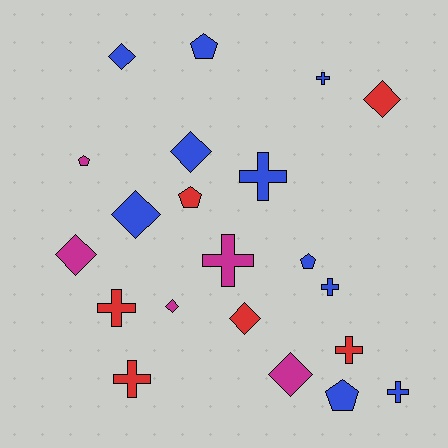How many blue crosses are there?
There are 4 blue crosses.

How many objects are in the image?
There are 21 objects.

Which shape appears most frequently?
Cross, with 8 objects.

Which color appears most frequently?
Blue, with 10 objects.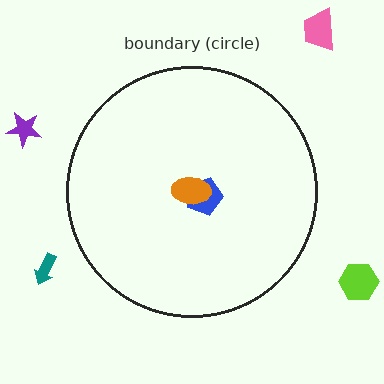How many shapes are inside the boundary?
2 inside, 4 outside.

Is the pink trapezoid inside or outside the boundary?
Outside.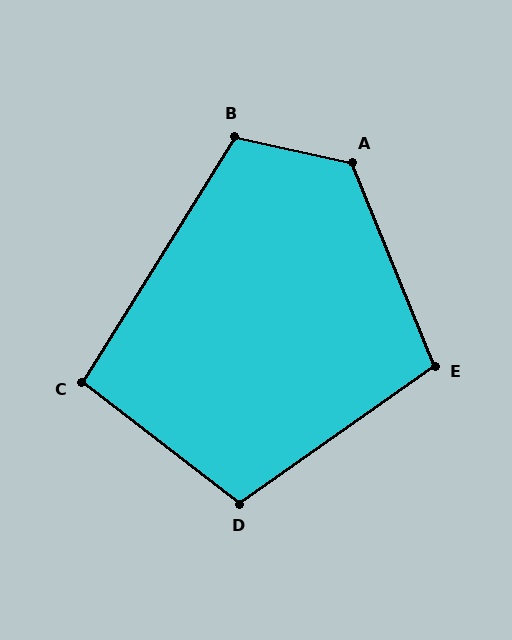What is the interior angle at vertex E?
Approximately 103 degrees (obtuse).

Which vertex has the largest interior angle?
A, at approximately 124 degrees.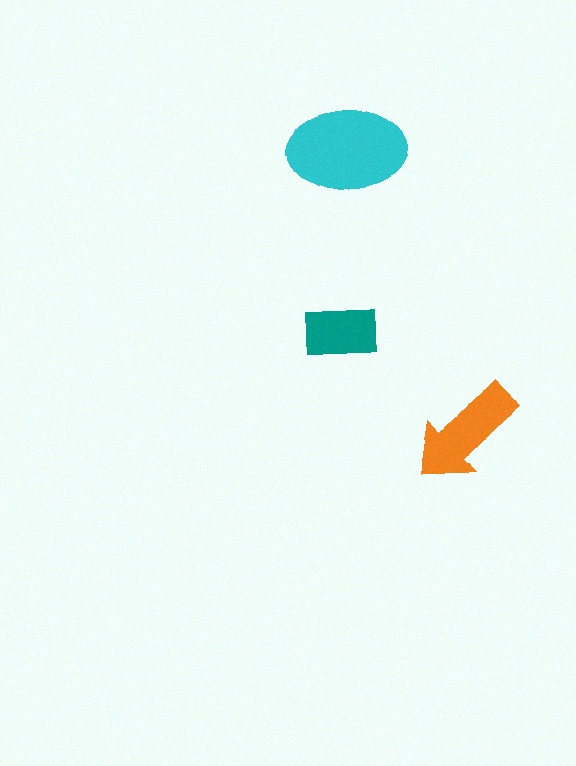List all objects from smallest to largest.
The teal rectangle, the orange arrow, the cyan ellipse.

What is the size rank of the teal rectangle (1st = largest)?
3rd.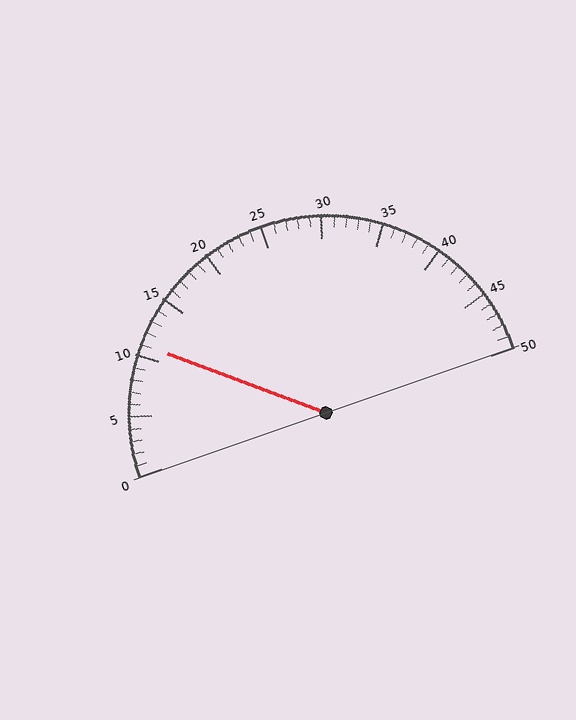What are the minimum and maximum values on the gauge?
The gauge ranges from 0 to 50.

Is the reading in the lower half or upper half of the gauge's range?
The reading is in the lower half of the range (0 to 50).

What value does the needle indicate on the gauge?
The needle indicates approximately 11.